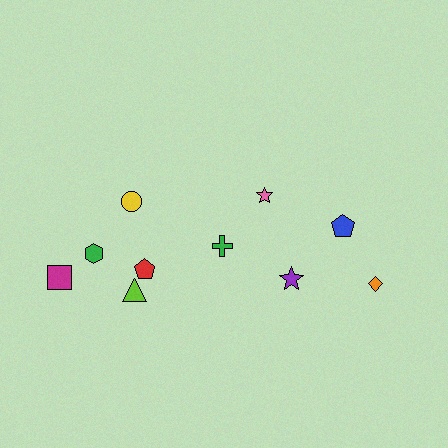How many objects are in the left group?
There are 6 objects.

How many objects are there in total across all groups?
There are 10 objects.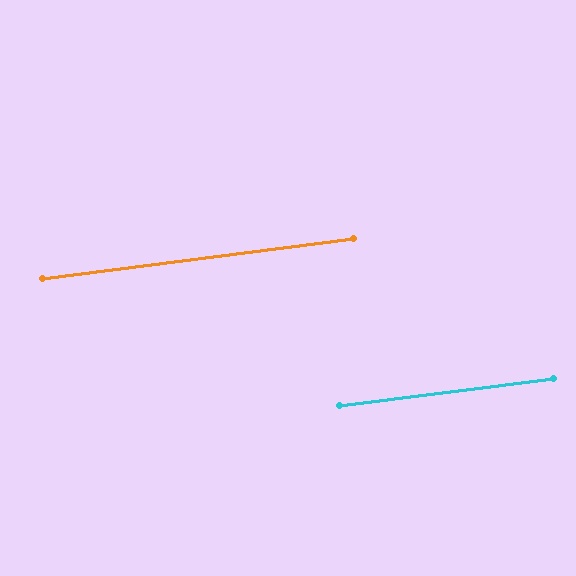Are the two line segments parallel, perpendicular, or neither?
Parallel — their directions differ by only 0.1°.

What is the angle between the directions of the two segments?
Approximately 0 degrees.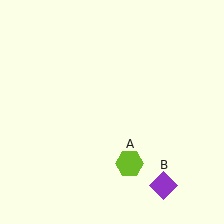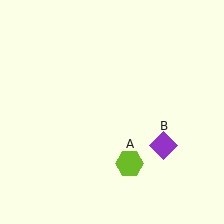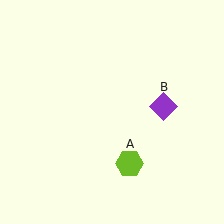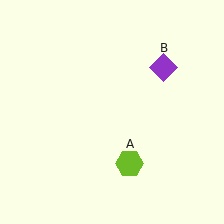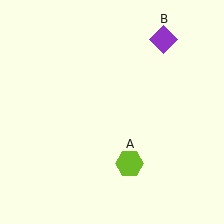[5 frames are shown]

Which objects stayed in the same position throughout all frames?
Lime hexagon (object A) remained stationary.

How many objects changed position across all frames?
1 object changed position: purple diamond (object B).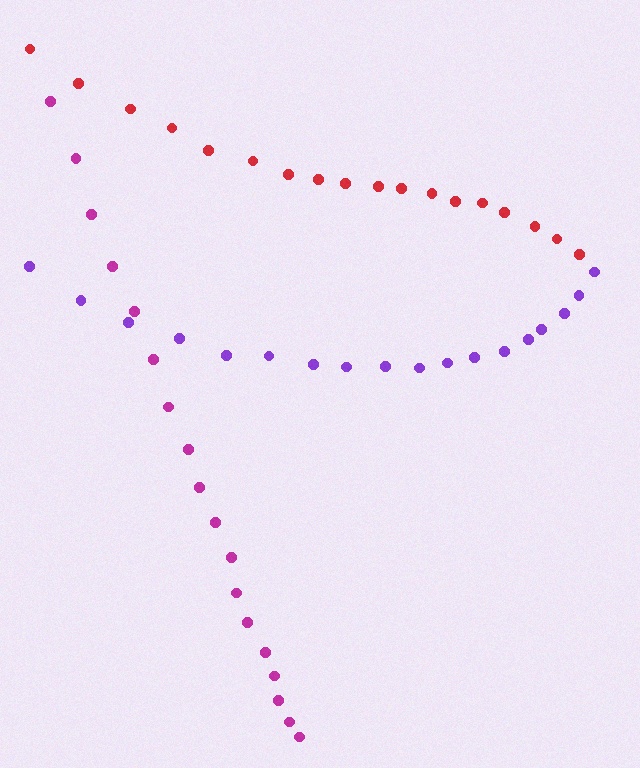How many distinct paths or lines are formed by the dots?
There are 3 distinct paths.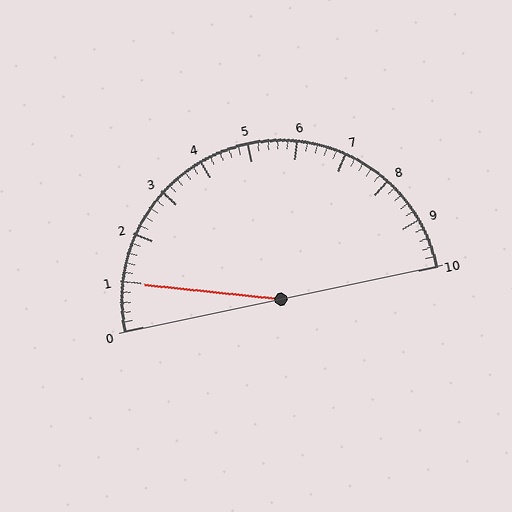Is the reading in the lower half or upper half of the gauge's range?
The reading is in the lower half of the range (0 to 10).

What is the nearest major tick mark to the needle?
The nearest major tick mark is 1.